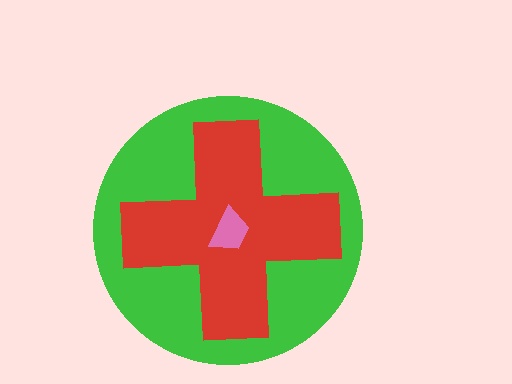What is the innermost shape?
The pink trapezoid.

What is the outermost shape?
The green circle.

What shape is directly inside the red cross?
The pink trapezoid.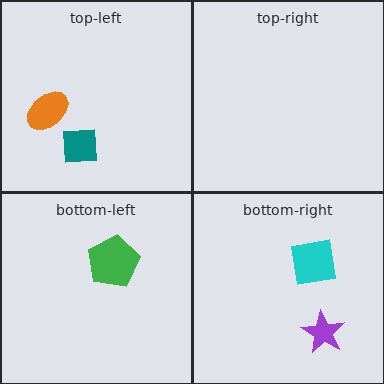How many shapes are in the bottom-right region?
2.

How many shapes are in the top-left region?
2.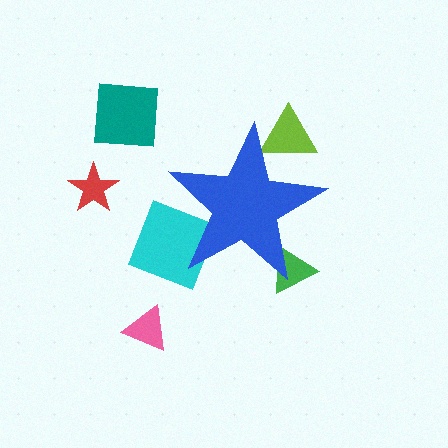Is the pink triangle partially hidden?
No, the pink triangle is fully visible.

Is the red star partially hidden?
No, the red star is fully visible.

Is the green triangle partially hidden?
Yes, the green triangle is partially hidden behind the blue star.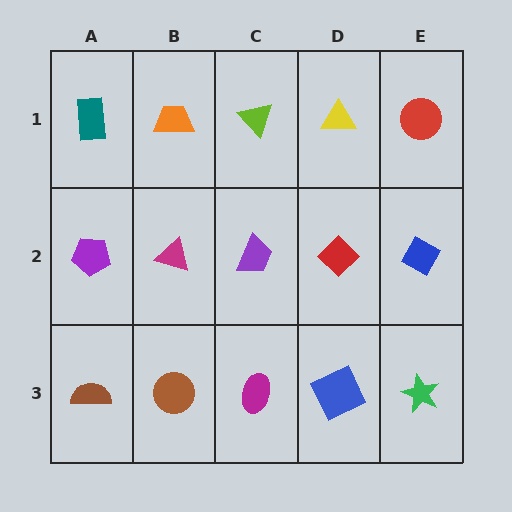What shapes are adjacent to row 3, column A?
A purple pentagon (row 2, column A), a brown circle (row 3, column B).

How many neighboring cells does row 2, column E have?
3.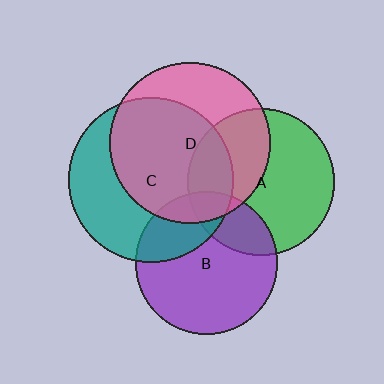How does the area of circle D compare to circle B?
Approximately 1.3 times.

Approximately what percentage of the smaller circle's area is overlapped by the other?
Approximately 40%.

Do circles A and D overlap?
Yes.